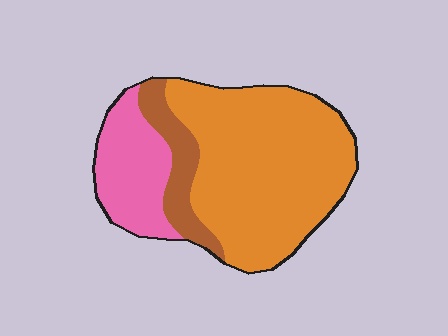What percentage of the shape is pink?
Pink takes up about one fifth (1/5) of the shape.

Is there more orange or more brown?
Orange.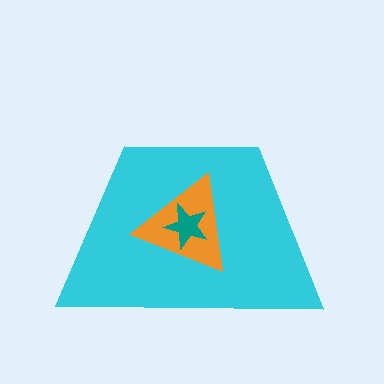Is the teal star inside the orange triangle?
Yes.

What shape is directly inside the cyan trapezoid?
The orange triangle.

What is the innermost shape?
The teal star.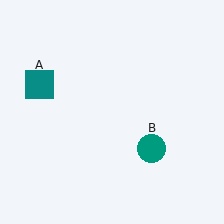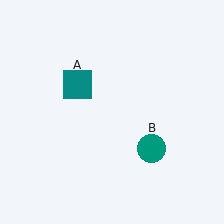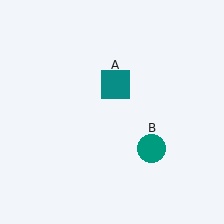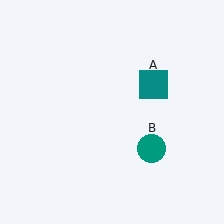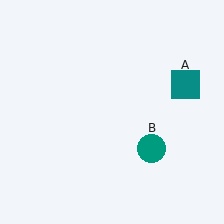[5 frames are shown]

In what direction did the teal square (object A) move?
The teal square (object A) moved right.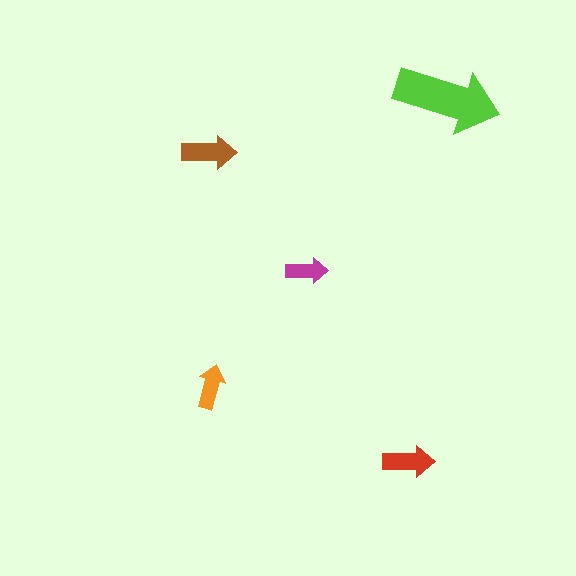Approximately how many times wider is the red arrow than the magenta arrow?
About 1.5 times wider.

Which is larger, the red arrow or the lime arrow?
The lime one.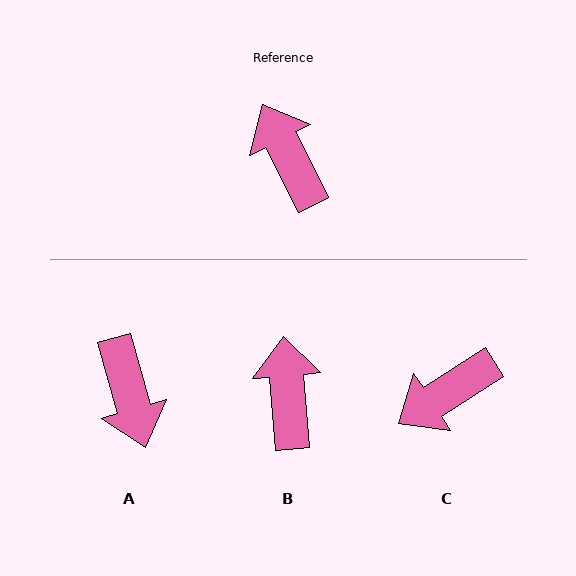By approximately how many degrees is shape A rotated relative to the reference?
Approximately 169 degrees counter-clockwise.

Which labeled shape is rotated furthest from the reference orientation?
A, about 169 degrees away.